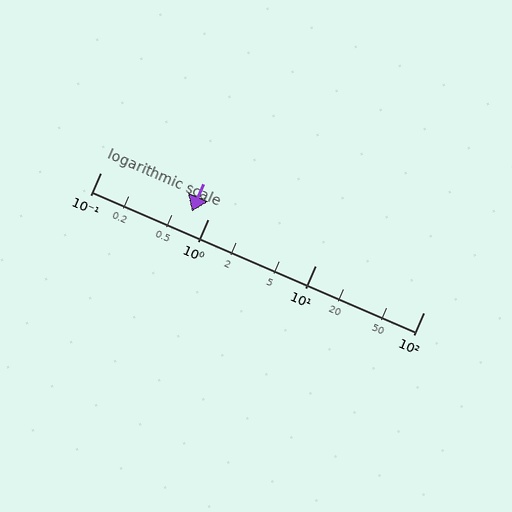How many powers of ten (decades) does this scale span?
The scale spans 3 decades, from 0.1 to 100.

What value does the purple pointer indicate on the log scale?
The pointer indicates approximately 0.7.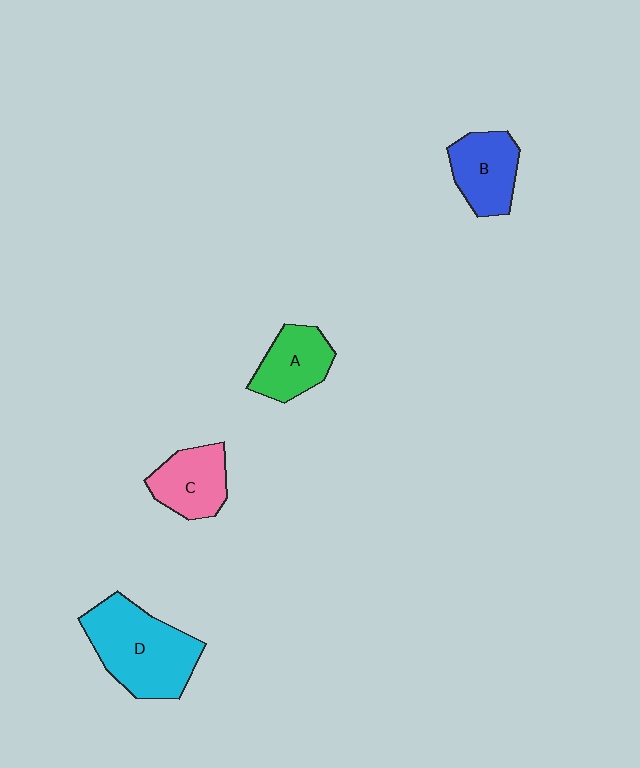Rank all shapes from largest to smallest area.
From largest to smallest: D (cyan), B (blue), C (pink), A (green).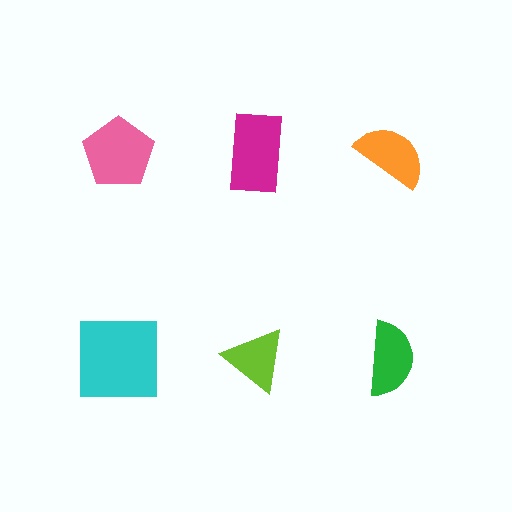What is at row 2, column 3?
A green semicircle.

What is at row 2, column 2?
A lime triangle.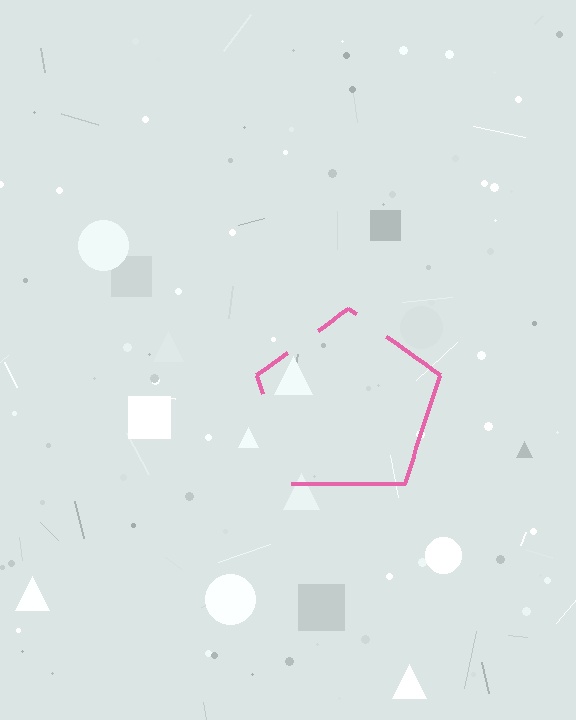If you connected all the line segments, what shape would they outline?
They would outline a pentagon.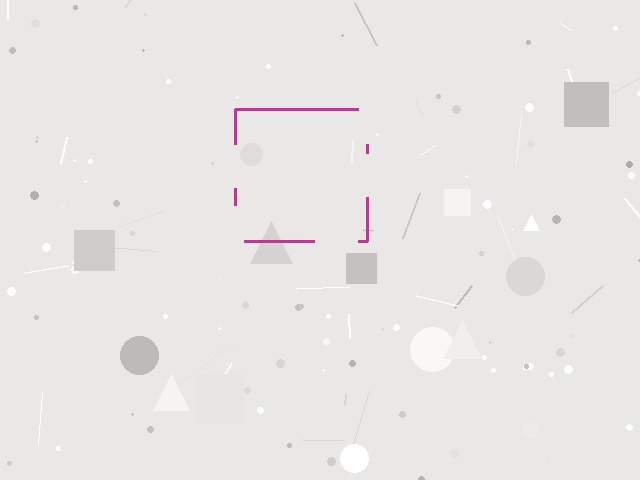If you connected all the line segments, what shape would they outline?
They would outline a square.